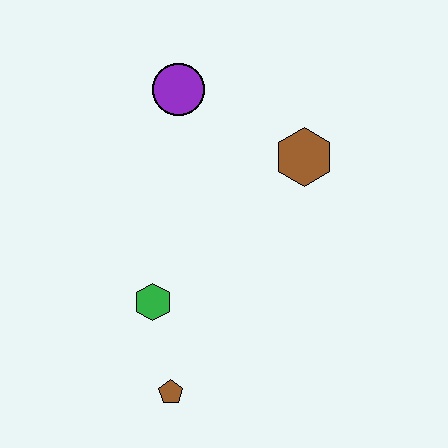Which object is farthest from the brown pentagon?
The purple circle is farthest from the brown pentagon.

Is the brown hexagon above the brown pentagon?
Yes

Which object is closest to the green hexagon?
The brown pentagon is closest to the green hexagon.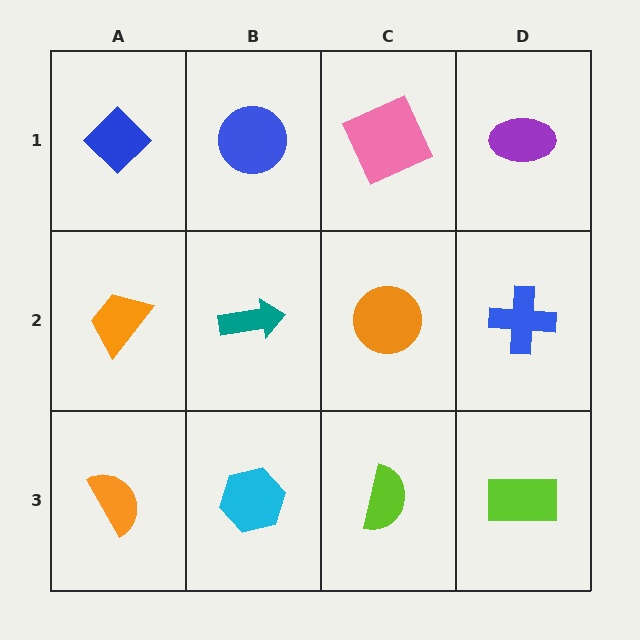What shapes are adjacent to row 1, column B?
A teal arrow (row 2, column B), a blue diamond (row 1, column A), a pink square (row 1, column C).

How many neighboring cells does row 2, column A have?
3.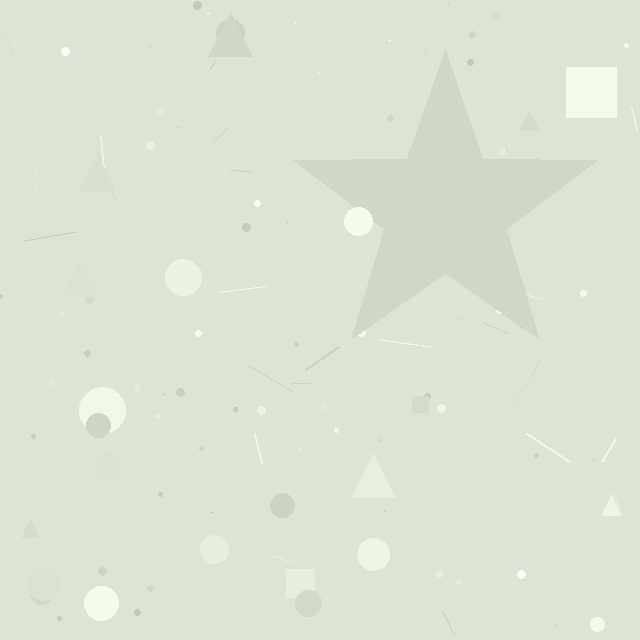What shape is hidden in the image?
A star is hidden in the image.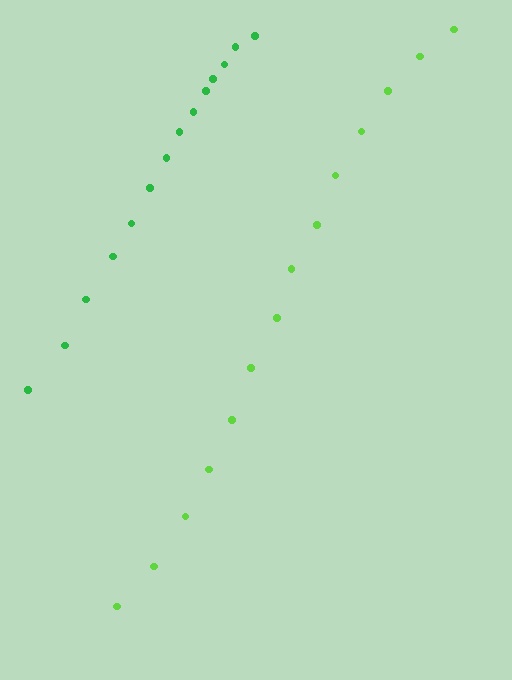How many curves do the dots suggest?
There are 2 distinct paths.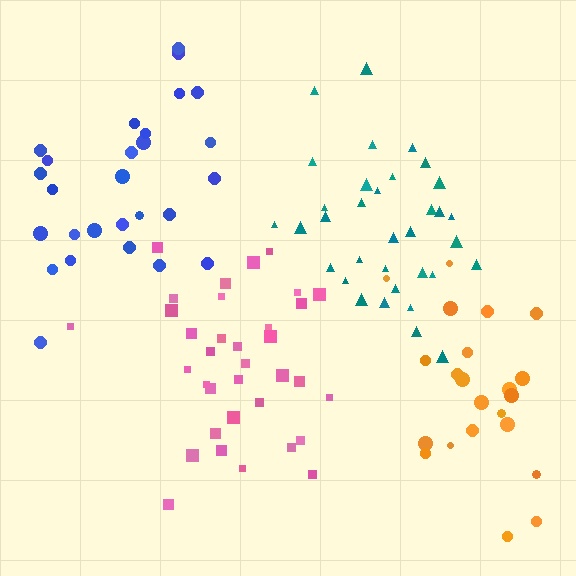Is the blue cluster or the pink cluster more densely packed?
Pink.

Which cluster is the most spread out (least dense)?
Orange.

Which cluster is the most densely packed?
Teal.